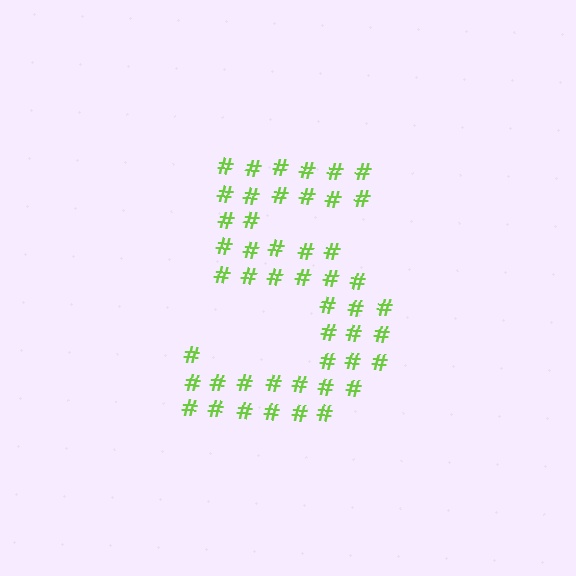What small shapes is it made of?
It is made of small hash symbols.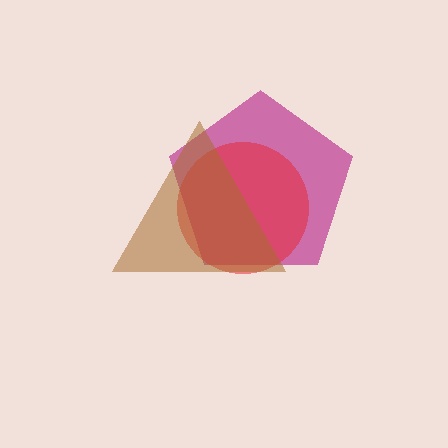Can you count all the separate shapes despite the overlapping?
Yes, there are 3 separate shapes.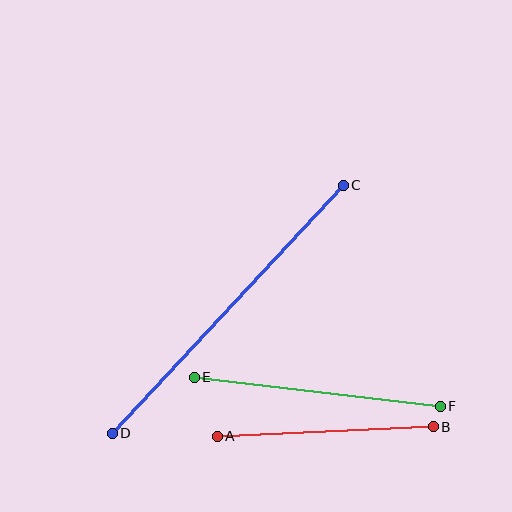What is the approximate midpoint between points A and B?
The midpoint is at approximately (325, 432) pixels.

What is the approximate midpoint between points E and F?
The midpoint is at approximately (317, 392) pixels.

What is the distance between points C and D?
The distance is approximately 339 pixels.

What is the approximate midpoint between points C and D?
The midpoint is at approximately (228, 309) pixels.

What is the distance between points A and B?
The distance is approximately 217 pixels.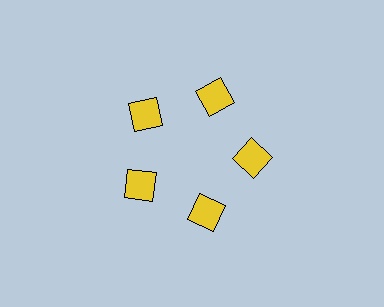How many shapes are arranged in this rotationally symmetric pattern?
There are 5 shapes, arranged in 5 groups of 1.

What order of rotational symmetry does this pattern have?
This pattern has 5-fold rotational symmetry.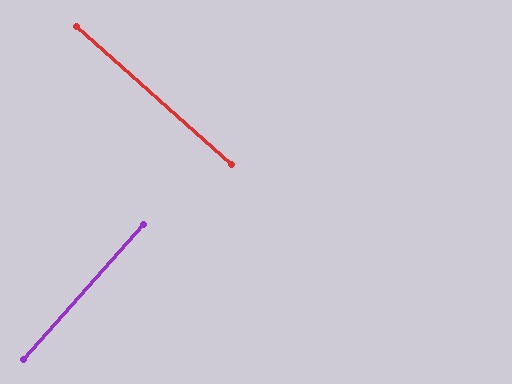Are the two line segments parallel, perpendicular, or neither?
Perpendicular — they meet at approximately 90°.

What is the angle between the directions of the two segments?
Approximately 90 degrees.